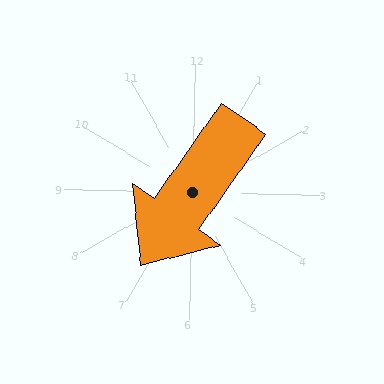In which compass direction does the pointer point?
Southwest.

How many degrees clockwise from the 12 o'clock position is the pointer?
Approximately 214 degrees.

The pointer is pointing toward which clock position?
Roughly 7 o'clock.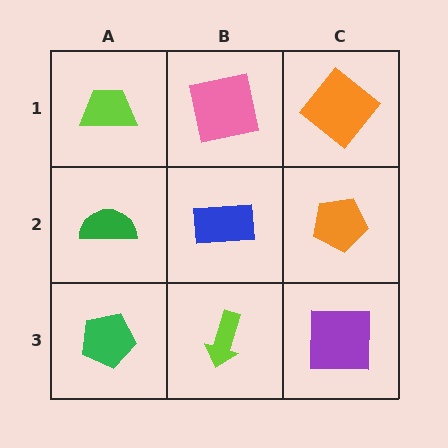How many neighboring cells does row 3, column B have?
3.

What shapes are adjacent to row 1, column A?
A green semicircle (row 2, column A), a pink square (row 1, column B).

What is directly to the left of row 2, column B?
A green semicircle.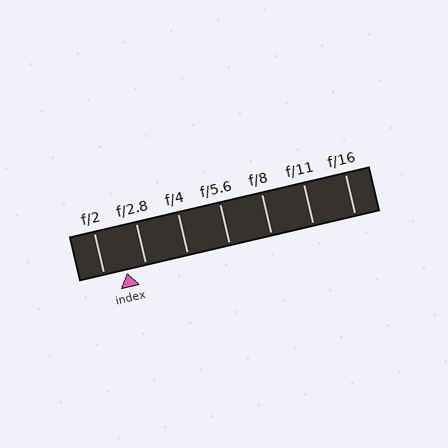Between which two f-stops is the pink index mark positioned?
The index mark is between f/2 and f/2.8.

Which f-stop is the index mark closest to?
The index mark is closest to f/2.8.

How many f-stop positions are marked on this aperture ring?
There are 7 f-stop positions marked.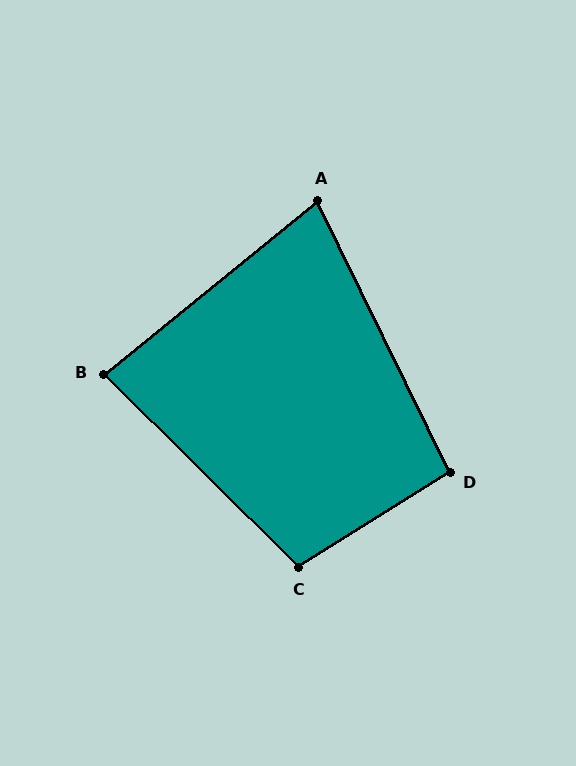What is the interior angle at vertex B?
Approximately 84 degrees (acute).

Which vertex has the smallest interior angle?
A, at approximately 77 degrees.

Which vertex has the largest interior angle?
C, at approximately 103 degrees.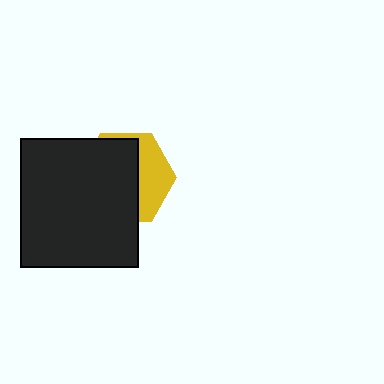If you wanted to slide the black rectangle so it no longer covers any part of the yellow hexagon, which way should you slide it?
Slide it left — that is the most direct way to separate the two shapes.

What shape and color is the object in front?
The object in front is a black rectangle.